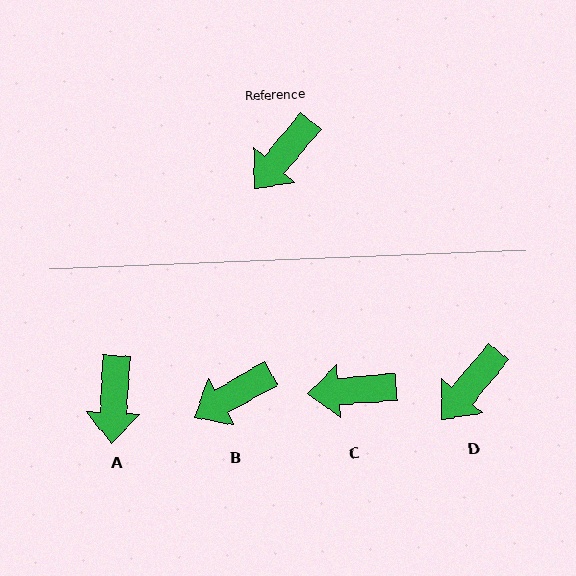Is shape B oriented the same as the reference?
No, it is off by about 20 degrees.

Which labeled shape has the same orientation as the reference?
D.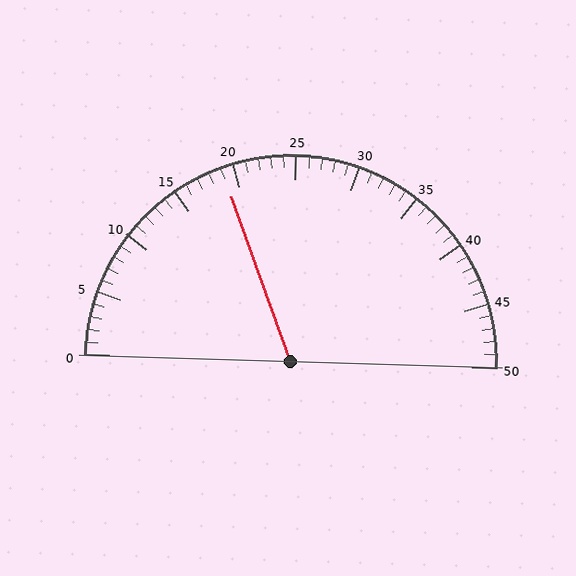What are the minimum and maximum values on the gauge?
The gauge ranges from 0 to 50.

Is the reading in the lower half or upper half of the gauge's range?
The reading is in the lower half of the range (0 to 50).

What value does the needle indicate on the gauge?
The needle indicates approximately 19.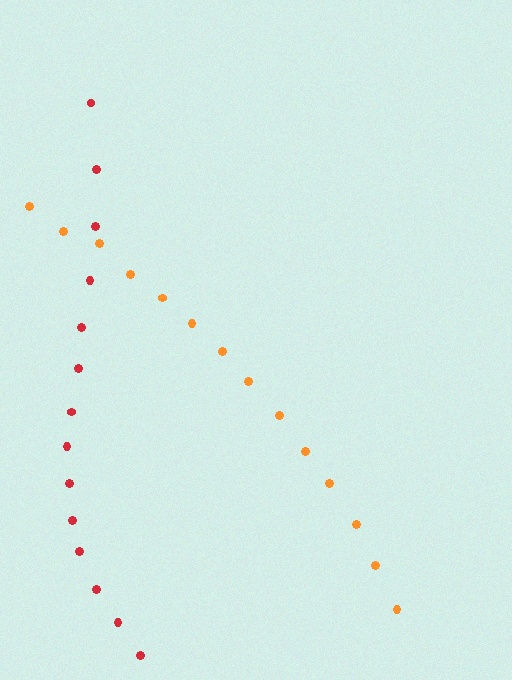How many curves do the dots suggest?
There are 2 distinct paths.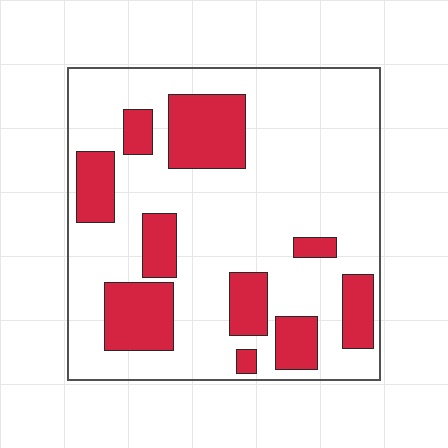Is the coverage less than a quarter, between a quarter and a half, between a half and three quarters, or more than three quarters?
Between a quarter and a half.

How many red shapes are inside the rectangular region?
10.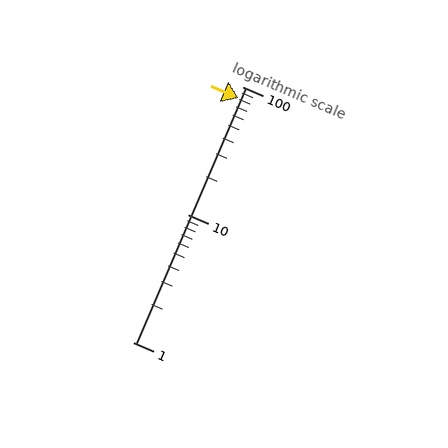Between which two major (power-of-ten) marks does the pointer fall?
The pointer is between 10 and 100.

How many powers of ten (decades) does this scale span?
The scale spans 2 decades, from 1 to 100.